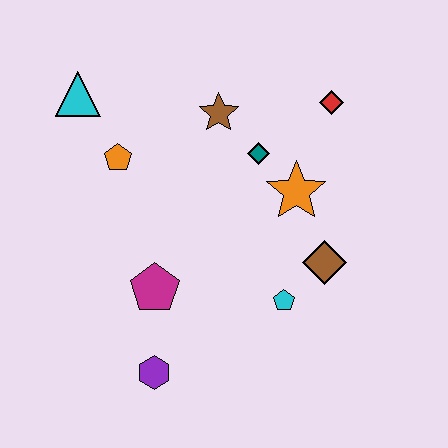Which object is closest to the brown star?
The teal diamond is closest to the brown star.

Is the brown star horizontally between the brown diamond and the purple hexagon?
Yes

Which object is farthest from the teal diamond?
The purple hexagon is farthest from the teal diamond.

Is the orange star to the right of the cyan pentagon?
Yes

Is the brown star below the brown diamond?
No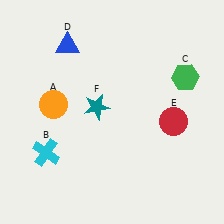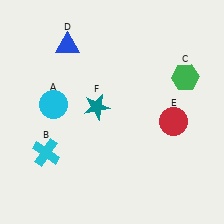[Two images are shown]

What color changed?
The circle (A) changed from orange in Image 1 to cyan in Image 2.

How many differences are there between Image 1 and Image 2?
There is 1 difference between the two images.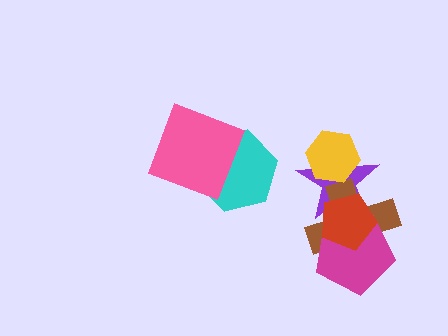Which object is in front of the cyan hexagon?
The pink square is in front of the cyan hexagon.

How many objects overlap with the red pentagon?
3 objects overlap with the red pentagon.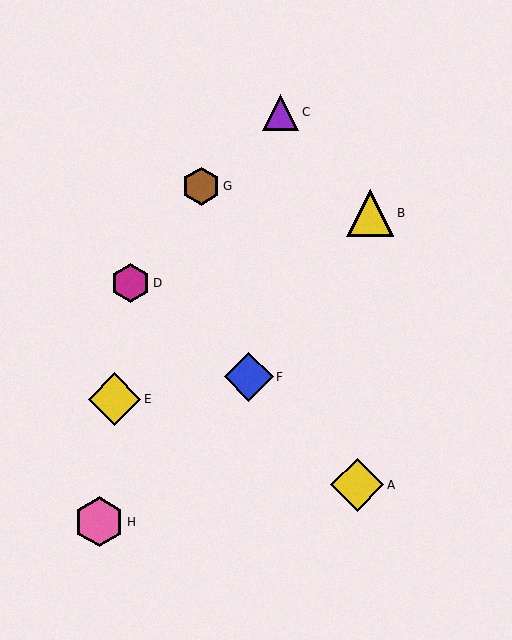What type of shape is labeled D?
Shape D is a magenta hexagon.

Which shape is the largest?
The yellow diamond (labeled A) is the largest.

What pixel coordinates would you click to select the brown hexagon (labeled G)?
Click at (201, 186) to select the brown hexagon G.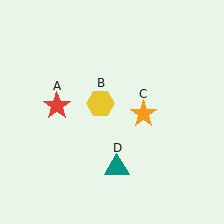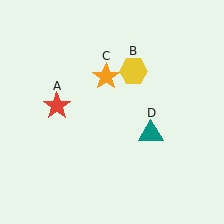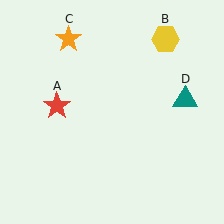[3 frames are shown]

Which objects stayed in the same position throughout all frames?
Red star (object A) remained stationary.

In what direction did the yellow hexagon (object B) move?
The yellow hexagon (object B) moved up and to the right.